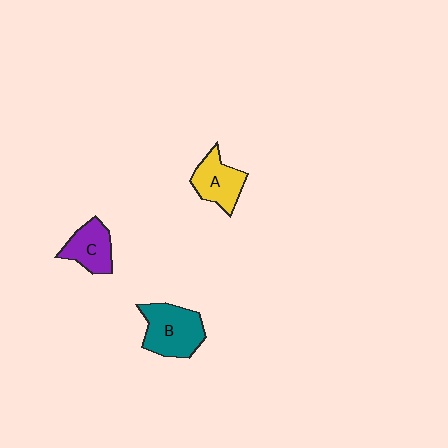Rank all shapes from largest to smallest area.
From largest to smallest: B (teal), A (yellow), C (purple).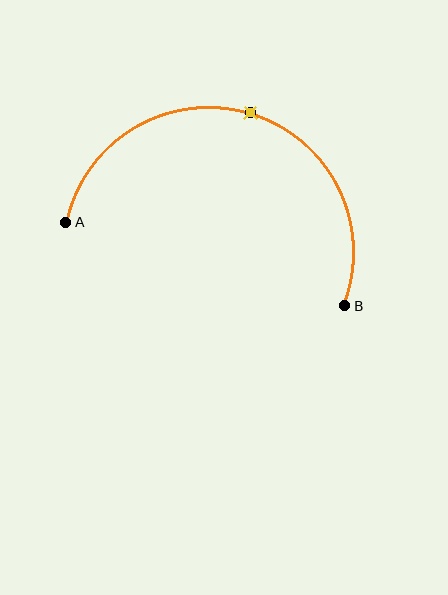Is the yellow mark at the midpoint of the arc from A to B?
Yes. The yellow mark lies on the arc at equal arc-length from both A and B — it is the arc midpoint.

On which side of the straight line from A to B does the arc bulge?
The arc bulges above the straight line connecting A and B.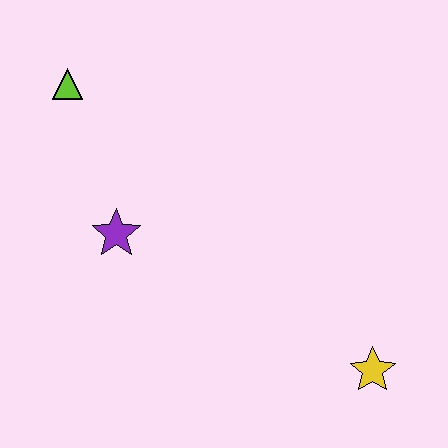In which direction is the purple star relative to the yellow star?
The purple star is to the left of the yellow star.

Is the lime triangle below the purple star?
No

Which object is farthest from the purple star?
The yellow star is farthest from the purple star.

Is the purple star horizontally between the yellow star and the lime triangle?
Yes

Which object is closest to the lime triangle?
The purple star is closest to the lime triangle.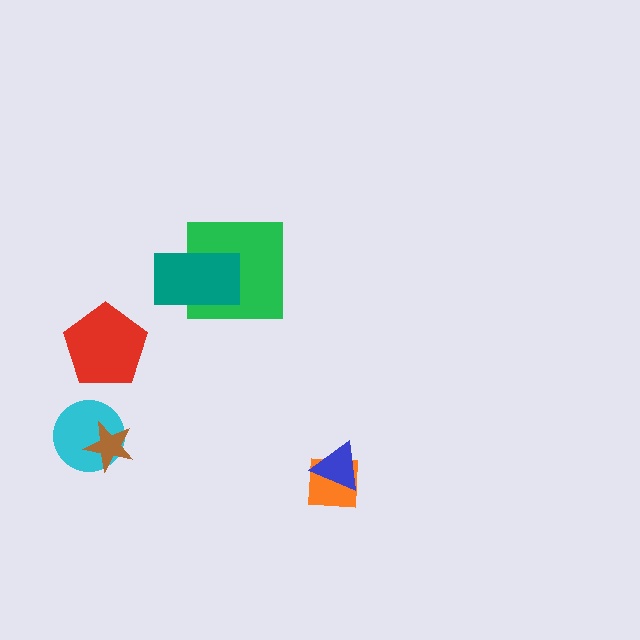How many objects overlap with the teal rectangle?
1 object overlaps with the teal rectangle.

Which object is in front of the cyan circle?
The brown star is in front of the cyan circle.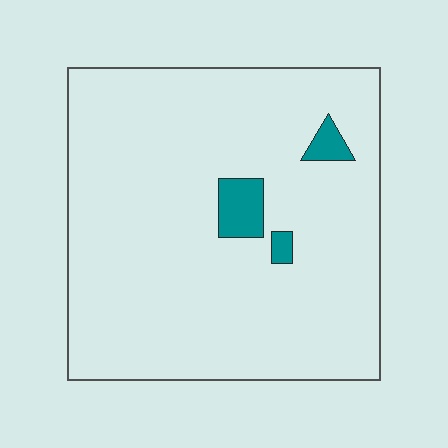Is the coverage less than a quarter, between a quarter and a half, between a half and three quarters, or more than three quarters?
Less than a quarter.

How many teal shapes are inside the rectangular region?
3.